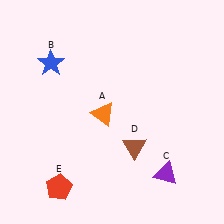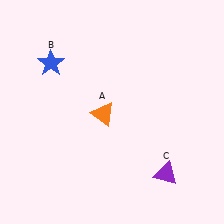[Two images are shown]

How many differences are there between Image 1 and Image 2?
There are 2 differences between the two images.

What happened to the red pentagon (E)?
The red pentagon (E) was removed in Image 2. It was in the bottom-left area of Image 1.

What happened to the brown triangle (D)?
The brown triangle (D) was removed in Image 2. It was in the bottom-right area of Image 1.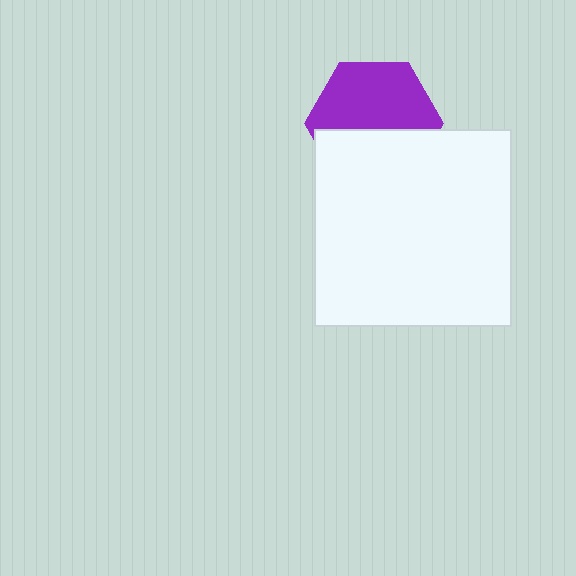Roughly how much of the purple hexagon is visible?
About half of it is visible (roughly 57%).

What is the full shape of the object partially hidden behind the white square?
The partially hidden object is a purple hexagon.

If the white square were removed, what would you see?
You would see the complete purple hexagon.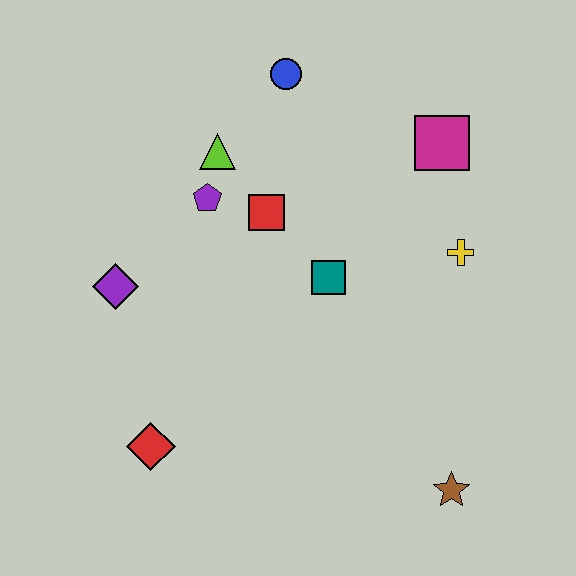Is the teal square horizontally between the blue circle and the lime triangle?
No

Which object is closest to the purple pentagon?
The lime triangle is closest to the purple pentagon.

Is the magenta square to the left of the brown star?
Yes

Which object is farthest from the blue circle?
The brown star is farthest from the blue circle.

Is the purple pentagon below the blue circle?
Yes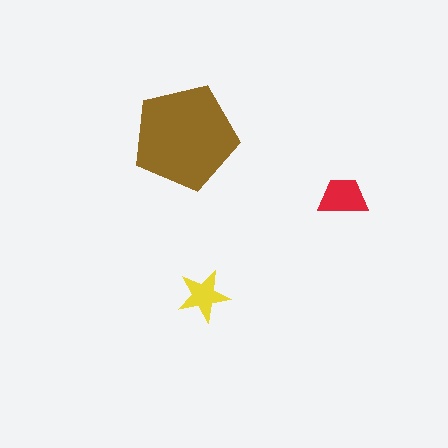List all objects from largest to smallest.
The brown pentagon, the red trapezoid, the yellow star.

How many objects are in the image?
There are 3 objects in the image.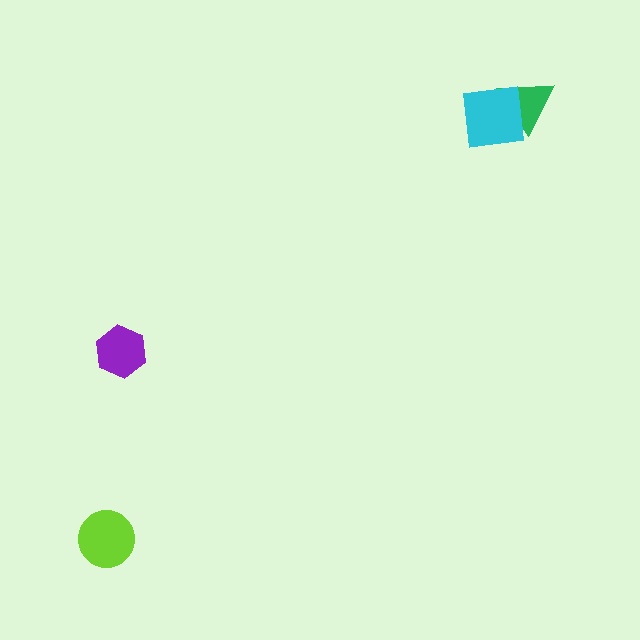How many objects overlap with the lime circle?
0 objects overlap with the lime circle.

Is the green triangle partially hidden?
Yes, it is partially covered by another shape.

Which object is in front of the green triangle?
The cyan square is in front of the green triangle.